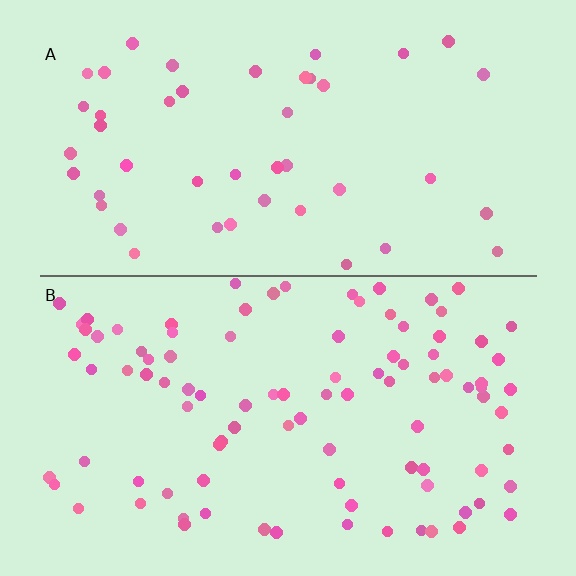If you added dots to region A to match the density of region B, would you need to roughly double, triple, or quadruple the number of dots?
Approximately double.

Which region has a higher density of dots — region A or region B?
B (the bottom).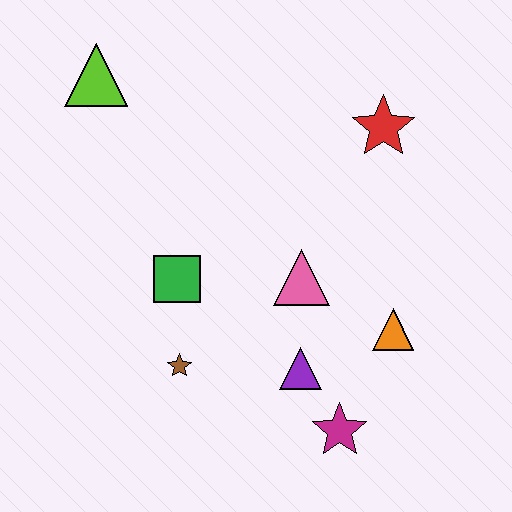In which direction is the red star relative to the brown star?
The red star is above the brown star.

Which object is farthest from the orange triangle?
The lime triangle is farthest from the orange triangle.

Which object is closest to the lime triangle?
The green square is closest to the lime triangle.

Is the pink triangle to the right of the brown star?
Yes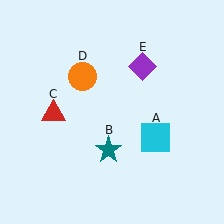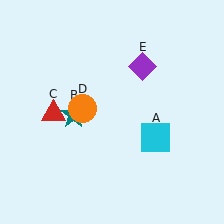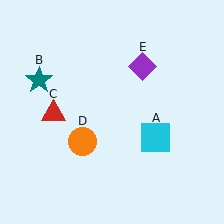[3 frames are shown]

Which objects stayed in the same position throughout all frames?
Cyan square (object A) and red triangle (object C) and purple diamond (object E) remained stationary.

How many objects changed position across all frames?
2 objects changed position: teal star (object B), orange circle (object D).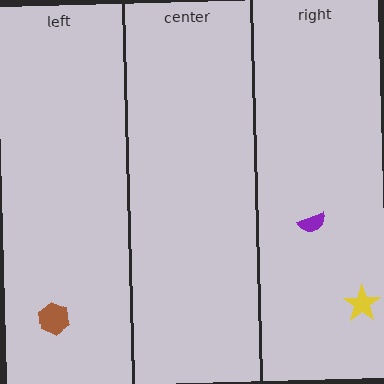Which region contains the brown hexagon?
The left region.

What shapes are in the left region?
The brown hexagon.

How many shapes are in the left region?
1.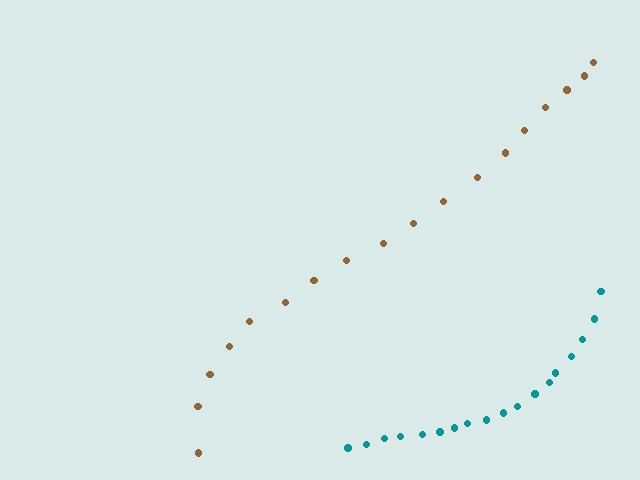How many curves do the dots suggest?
There are 2 distinct paths.